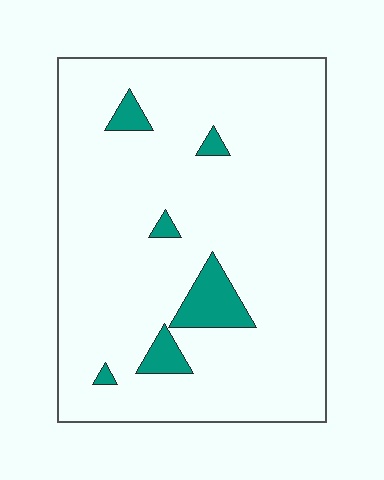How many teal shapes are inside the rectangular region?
6.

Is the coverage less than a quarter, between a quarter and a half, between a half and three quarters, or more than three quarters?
Less than a quarter.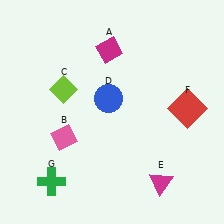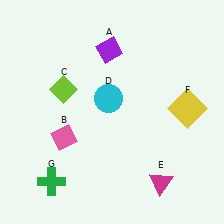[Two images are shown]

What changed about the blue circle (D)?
In Image 1, D is blue. In Image 2, it changed to cyan.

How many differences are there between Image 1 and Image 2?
There are 3 differences between the two images.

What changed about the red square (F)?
In Image 1, F is red. In Image 2, it changed to yellow.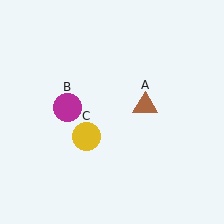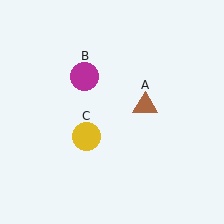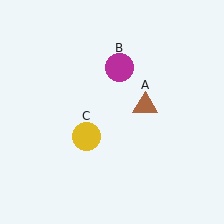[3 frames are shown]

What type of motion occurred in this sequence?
The magenta circle (object B) rotated clockwise around the center of the scene.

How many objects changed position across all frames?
1 object changed position: magenta circle (object B).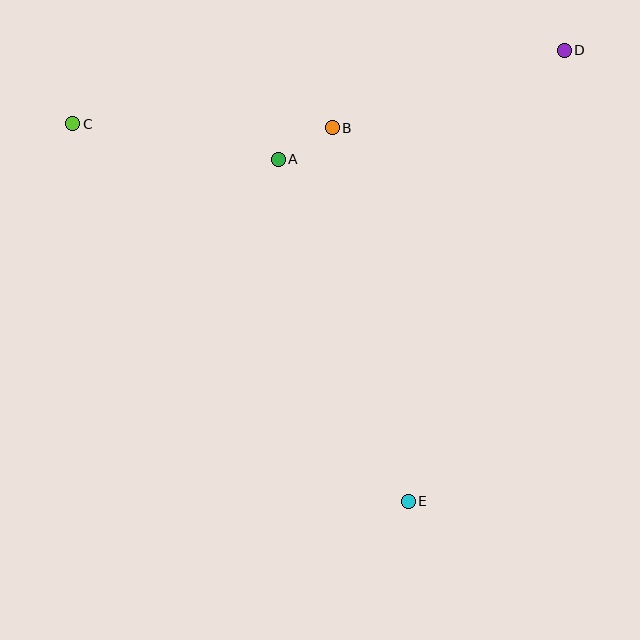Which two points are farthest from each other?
Points C and E are farthest from each other.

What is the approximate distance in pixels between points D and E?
The distance between D and E is approximately 477 pixels.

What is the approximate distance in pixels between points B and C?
The distance between B and C is approximately 260 pixels.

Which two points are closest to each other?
Points A and B are closest to each other.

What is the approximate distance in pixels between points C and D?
The distance between C and D is approximately 497 pixels.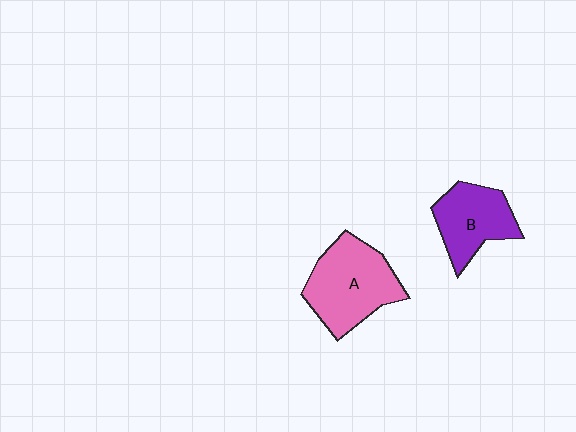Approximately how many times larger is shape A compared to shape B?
Approximately 1.3 times.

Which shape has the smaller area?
Shape B (purple).